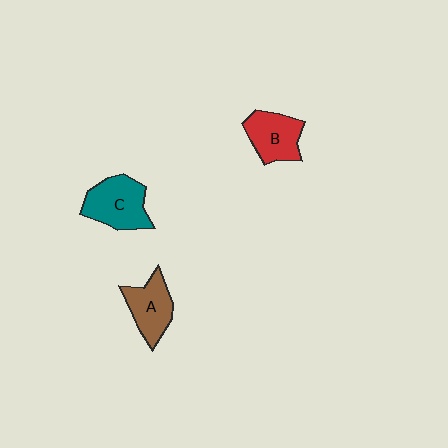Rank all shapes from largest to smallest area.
From largest to smallest: C (teal), B (red), A (brown).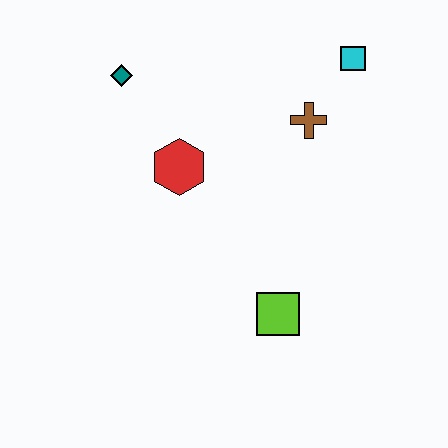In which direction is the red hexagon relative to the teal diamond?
The red hexagon is below the teal diamond.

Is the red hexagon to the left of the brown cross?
Yes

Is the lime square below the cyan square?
Yes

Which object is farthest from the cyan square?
The lime square is farthest from the cyan square.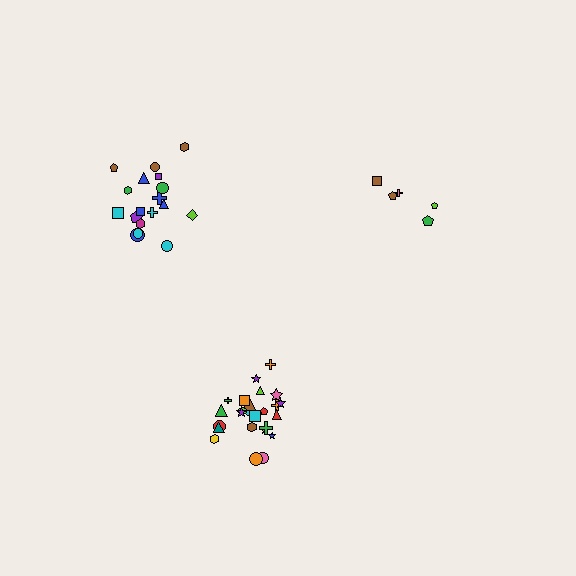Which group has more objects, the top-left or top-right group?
The top-left group.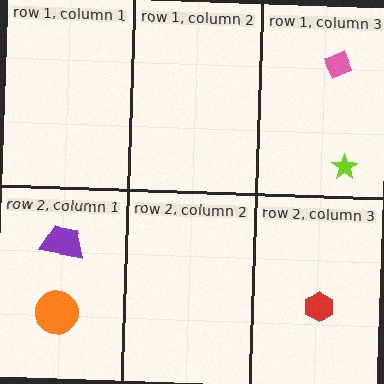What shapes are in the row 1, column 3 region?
The lime star, the pink diamond.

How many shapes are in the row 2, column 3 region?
1.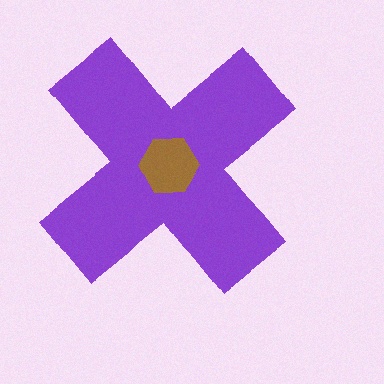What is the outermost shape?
The purple cross.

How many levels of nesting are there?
2.